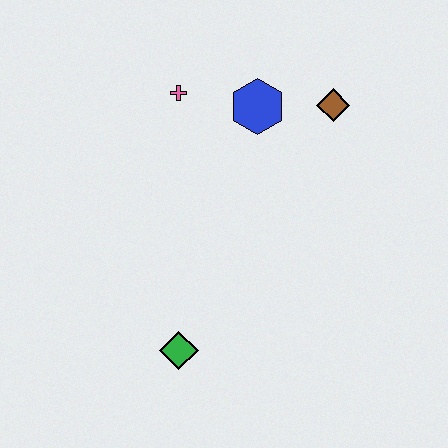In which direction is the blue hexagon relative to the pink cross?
The blue hexagon is to the right of the pink cross.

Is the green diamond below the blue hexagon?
Yes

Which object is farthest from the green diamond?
The brown diamond is farthest from the green diamond.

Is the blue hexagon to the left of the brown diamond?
Yes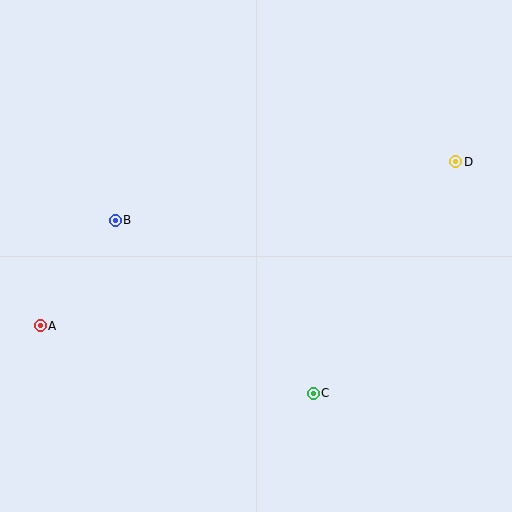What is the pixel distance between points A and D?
The distance between A and D is 446 pixels.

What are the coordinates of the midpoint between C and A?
The midpoint between C and A is at (177, 359).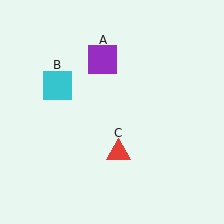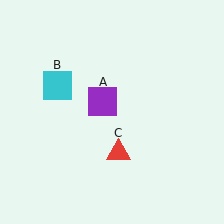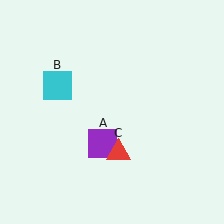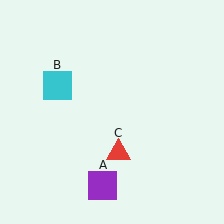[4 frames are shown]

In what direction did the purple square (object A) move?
The purple square (object A) moved down.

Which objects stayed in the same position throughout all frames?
Cyan square (object B) and red triangle (object C) remained stationary.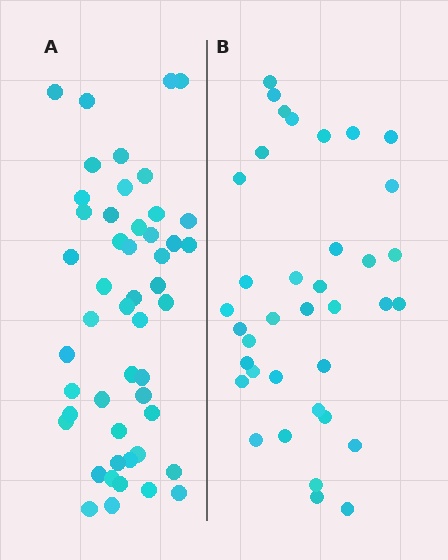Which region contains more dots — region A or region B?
Region A (the left region) has more dots.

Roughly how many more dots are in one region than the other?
Region A has roughly 12 or so more dots than region B.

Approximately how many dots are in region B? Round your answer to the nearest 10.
About 40 dots. (The exact count is 37, which rounds to 40.)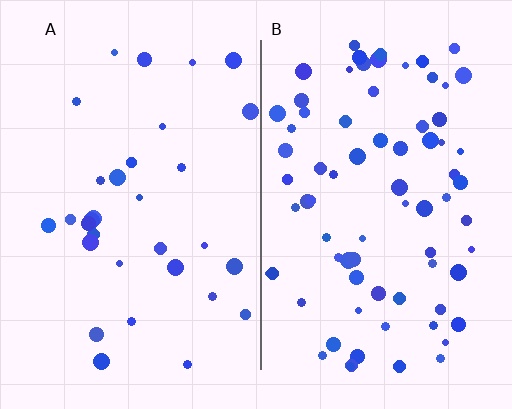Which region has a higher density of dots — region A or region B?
B (the right).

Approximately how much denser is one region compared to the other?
Approximately 2.4× — region B over region A.